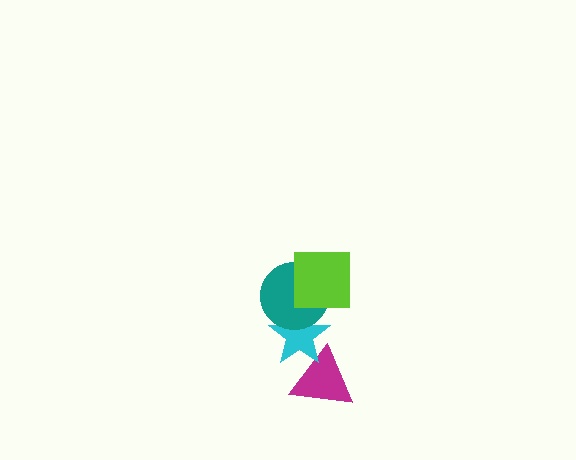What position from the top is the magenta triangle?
The magenta triangle is 4th from the top.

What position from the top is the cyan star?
The cyan star is 3rd from the top.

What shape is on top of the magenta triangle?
The cyan star is on top of the magenta triangle.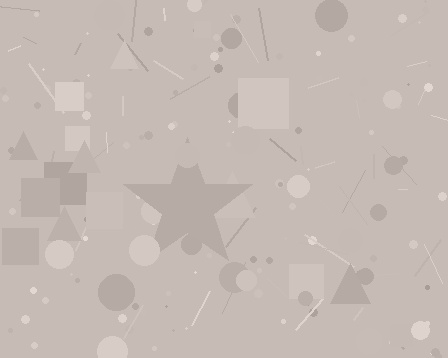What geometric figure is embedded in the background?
A star is embedded in the background.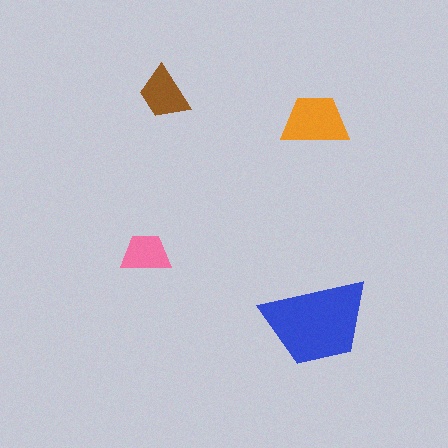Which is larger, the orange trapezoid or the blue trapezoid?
The blue one.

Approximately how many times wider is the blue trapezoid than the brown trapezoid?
About 2 times wider.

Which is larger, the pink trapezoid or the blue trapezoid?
The blue one.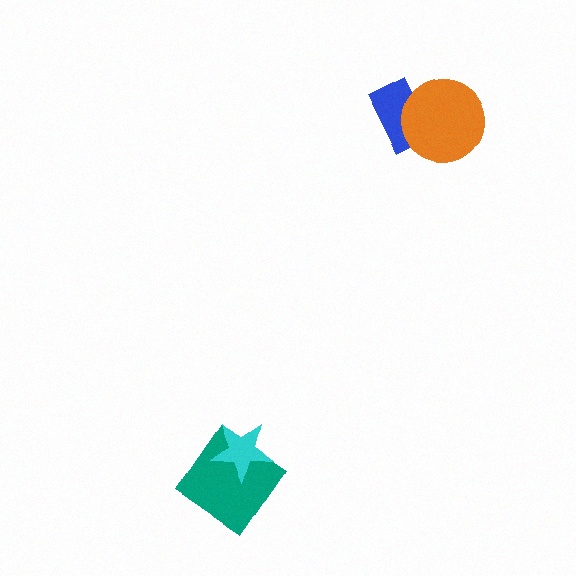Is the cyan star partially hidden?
No, no other shape covers it.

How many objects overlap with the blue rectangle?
1 object overlaps with the blue rectangle.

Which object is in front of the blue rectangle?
The orange circle is in front of the blue rectangle.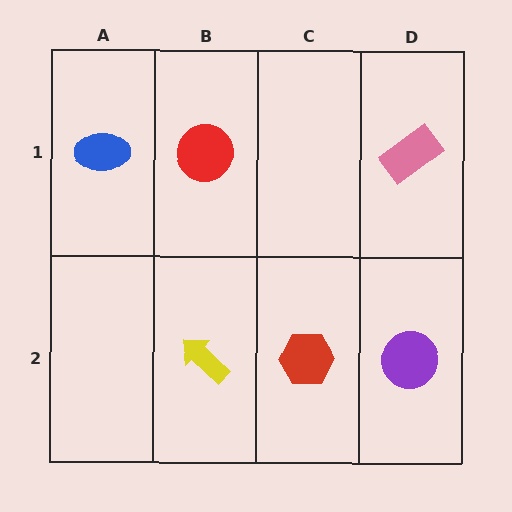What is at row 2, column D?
A purple circle.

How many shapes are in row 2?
3 shapes.